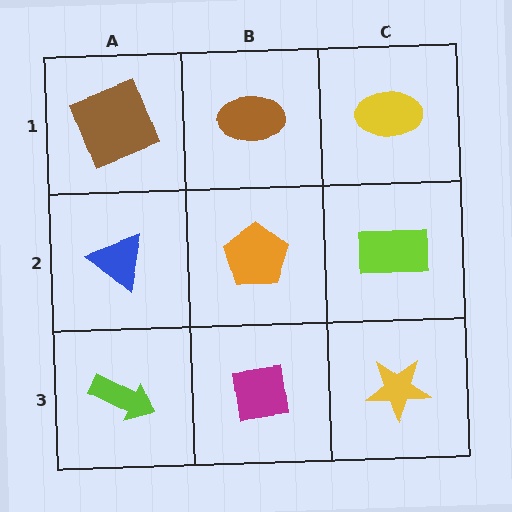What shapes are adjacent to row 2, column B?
A brown ellipse (row 1, column B), a magenta square (row 3, column B), a blue triangle (row 2, column A), a lime rectangle (row 2, column C).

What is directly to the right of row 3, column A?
A magenta square.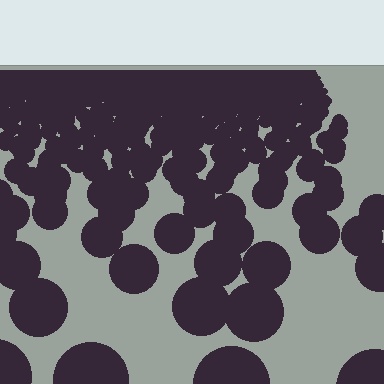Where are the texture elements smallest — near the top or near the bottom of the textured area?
Near the top.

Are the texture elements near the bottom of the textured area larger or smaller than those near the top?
Larger. Near the bottom, elements are closer to the viewer and appear at a bigger on-screen size.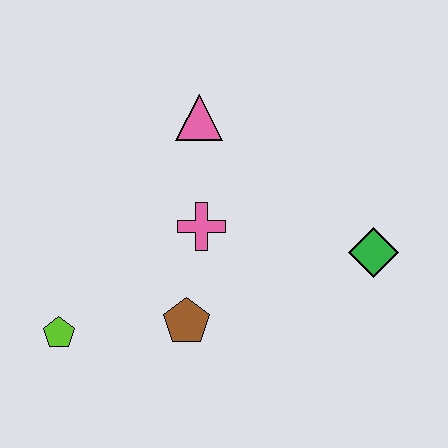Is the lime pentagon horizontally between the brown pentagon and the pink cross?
No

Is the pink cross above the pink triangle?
No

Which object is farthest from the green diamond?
The lime pentagon is farthest from the green diamond.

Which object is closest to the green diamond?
The pink cross is closest to the green diamond.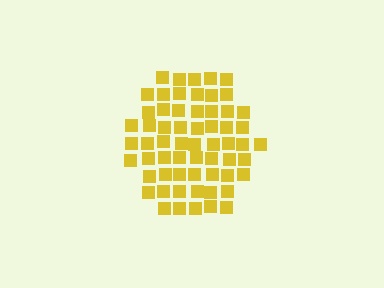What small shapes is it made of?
It is made of small squares.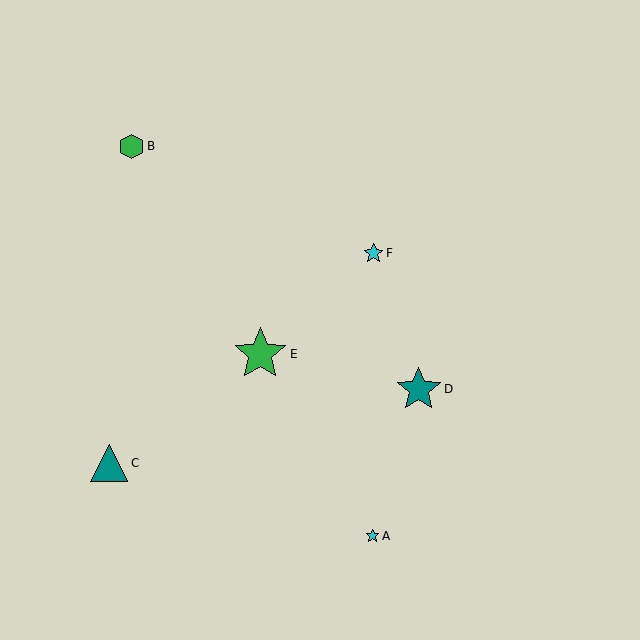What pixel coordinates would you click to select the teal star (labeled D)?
Click at (419, 389) to select the teal star D.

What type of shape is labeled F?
Shape F is a cyan star.